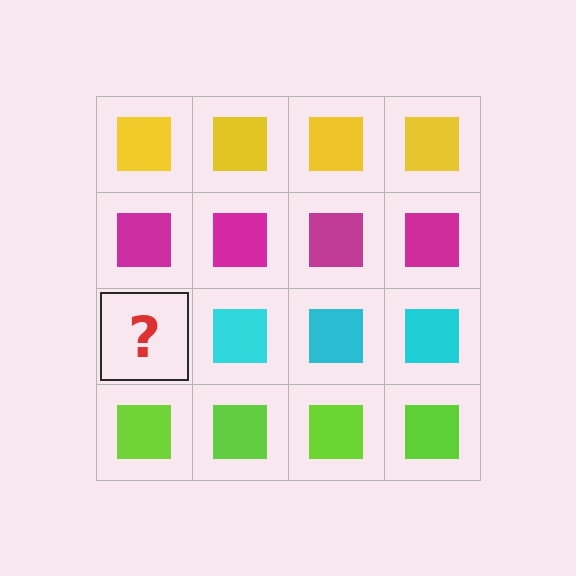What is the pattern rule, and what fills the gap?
The rule is that each row has a consistent color. The gap should be filled with a cyan square.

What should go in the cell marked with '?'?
The missing cell should contain a cyan square.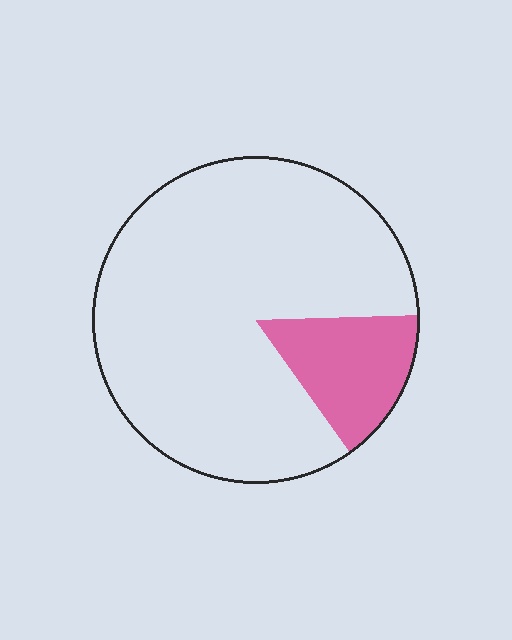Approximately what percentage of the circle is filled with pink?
Approximately 15%.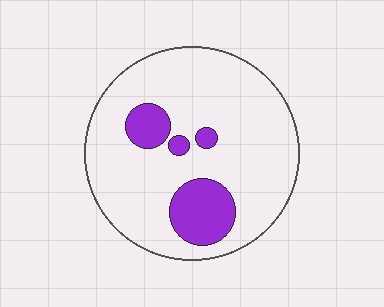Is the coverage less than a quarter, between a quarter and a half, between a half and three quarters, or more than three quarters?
Less than a quarter.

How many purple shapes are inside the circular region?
4.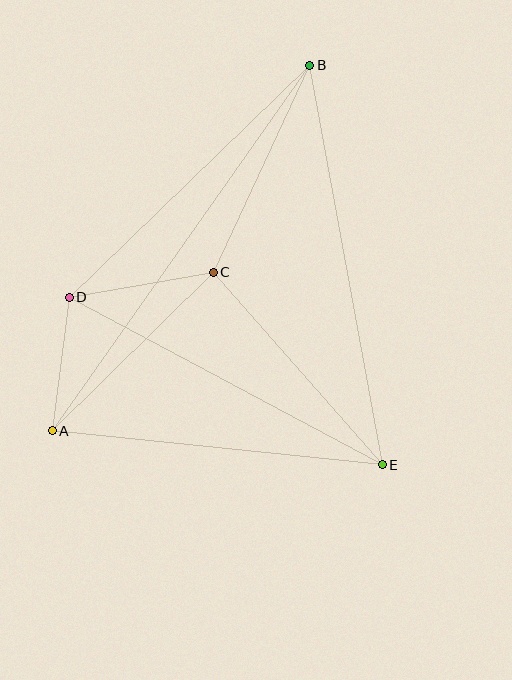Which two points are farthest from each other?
Points A and B are farthest from each other.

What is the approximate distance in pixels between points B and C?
The distance between B and C is approximately 228 pixels.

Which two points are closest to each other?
Points A and D are closest to each other.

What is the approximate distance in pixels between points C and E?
The distance between C and E is approximately 256 pixels.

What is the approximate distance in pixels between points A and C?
The distance between A and C is approximately 226 pixels.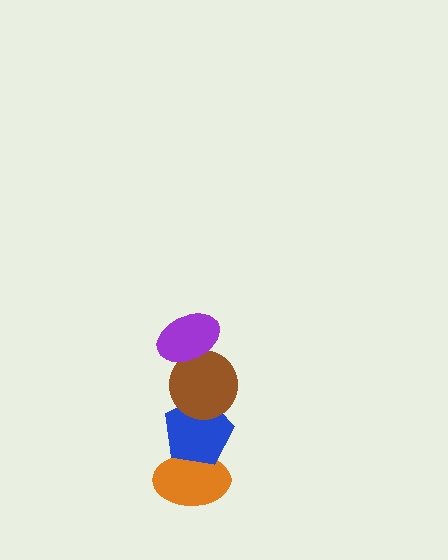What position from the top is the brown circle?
The brown circle is 2nd from the top.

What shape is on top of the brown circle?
The purple ellipse is on top of the brown circle.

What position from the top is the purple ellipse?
The purple ellipse is 1st from the top.